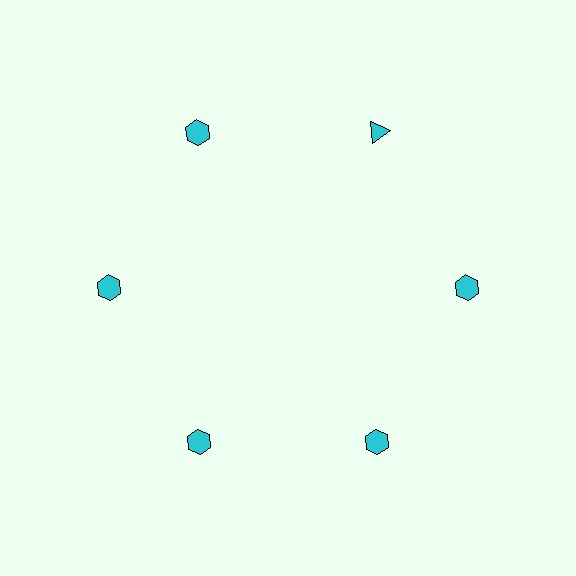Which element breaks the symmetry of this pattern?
The cyan triangle at roughly the 1 o'clock position breaks the symmetry. All other shapes are cyan hexagons.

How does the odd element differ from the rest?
It has a different shape: triangle instead of hexagon.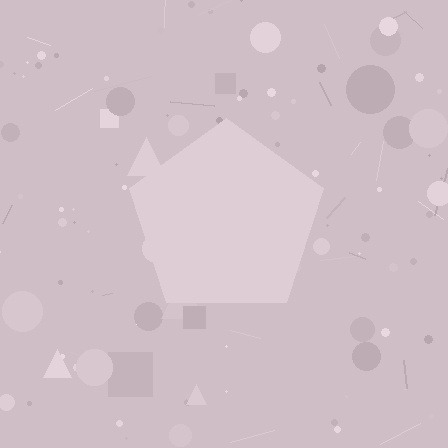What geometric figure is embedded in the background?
A pentagon is embedded in the background.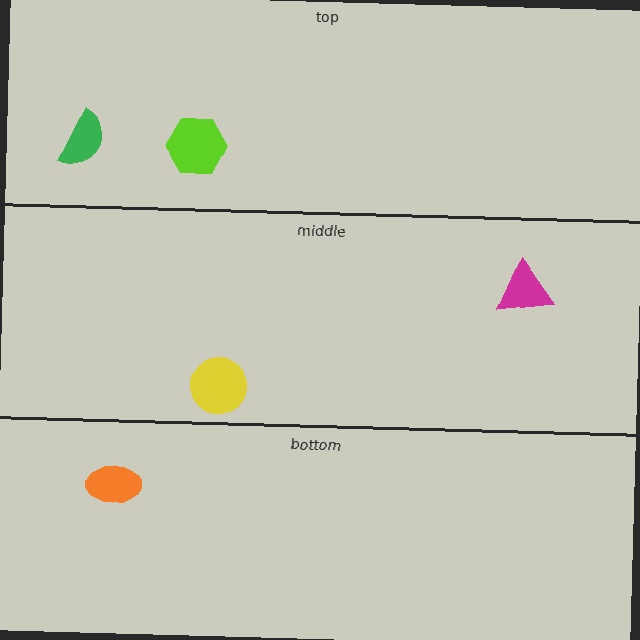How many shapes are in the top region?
2.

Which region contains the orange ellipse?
The bottom region.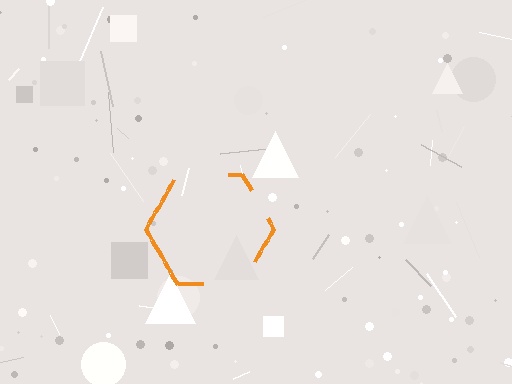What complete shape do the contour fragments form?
The contour fragments form a hexagon.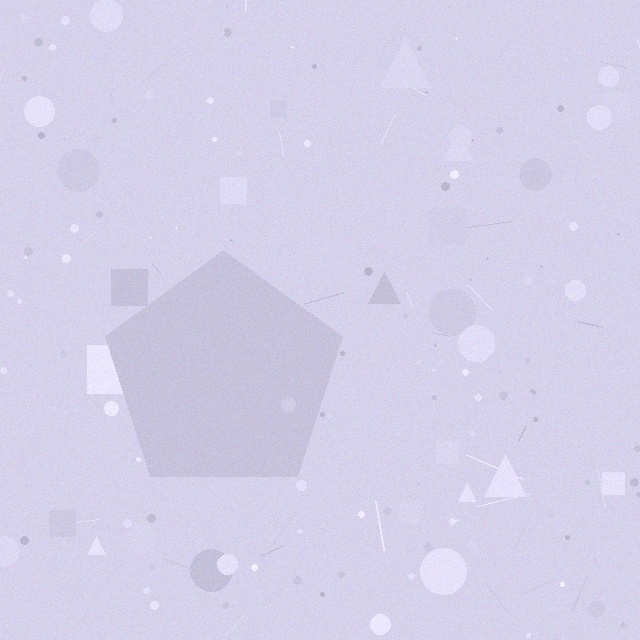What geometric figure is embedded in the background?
A pentagon is embedded in the background.